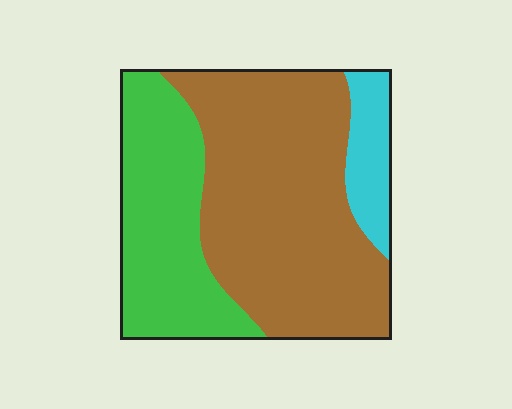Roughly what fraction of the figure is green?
Green takes up about one third (1/3) of the figure.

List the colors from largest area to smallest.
From largest to smallest: brown, green, cyan.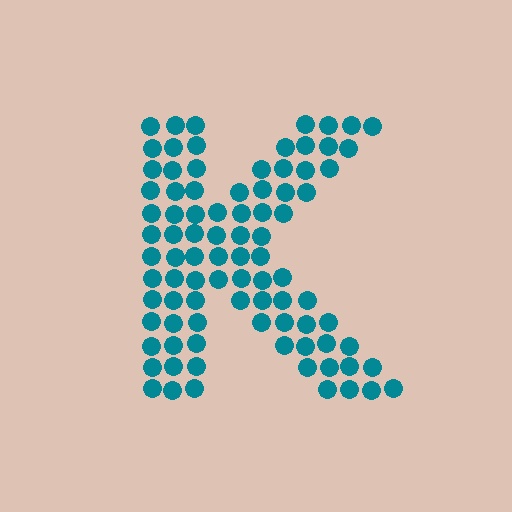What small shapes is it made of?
It is made of small circles.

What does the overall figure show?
The overall figure shows the letter K.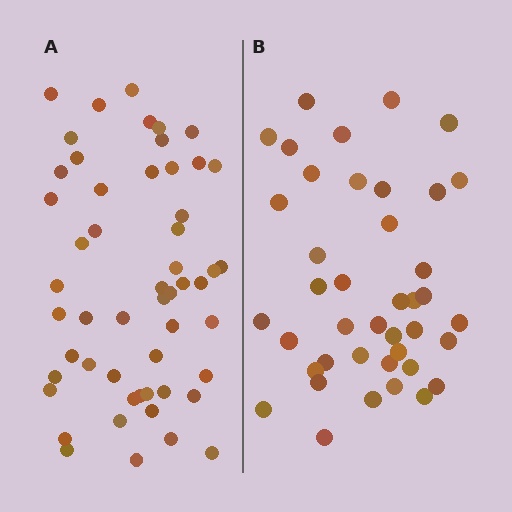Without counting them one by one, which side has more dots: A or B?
Region A (the left region) has more dots.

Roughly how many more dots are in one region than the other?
Region A has roughly 12 or so more dots than region B.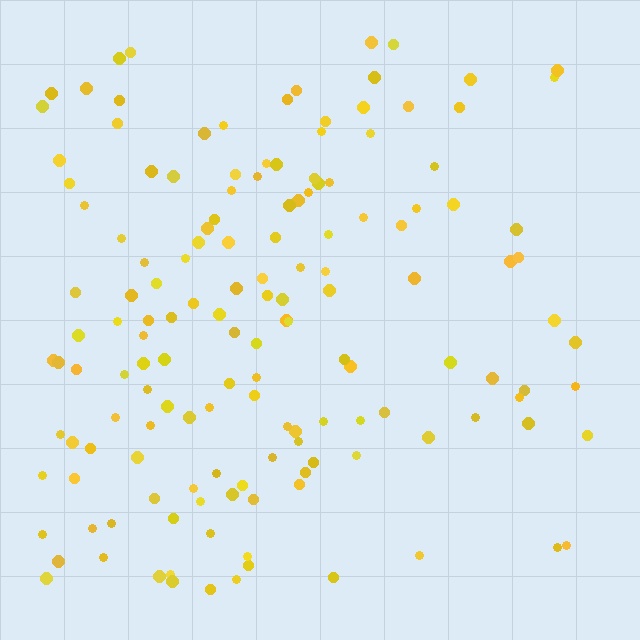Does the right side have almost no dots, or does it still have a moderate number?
Still a moderate number, just noticeably fewer than the left.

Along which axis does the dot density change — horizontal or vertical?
Horizontal.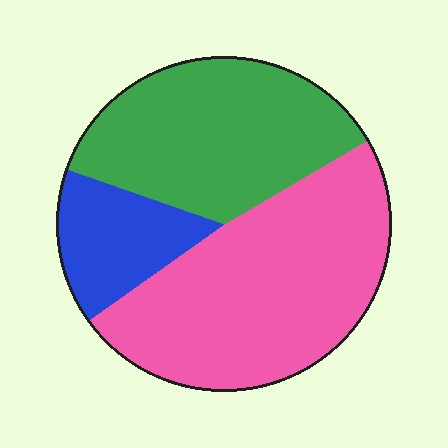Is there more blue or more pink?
Pink.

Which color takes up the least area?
Blue, at roughly 15%.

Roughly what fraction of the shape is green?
Green takes up about three eighths (3/8) of the shape.